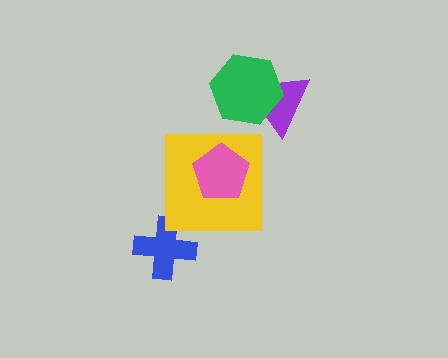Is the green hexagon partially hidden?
No, no other shape covers it.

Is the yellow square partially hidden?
Yes, it is partially covered by another shape.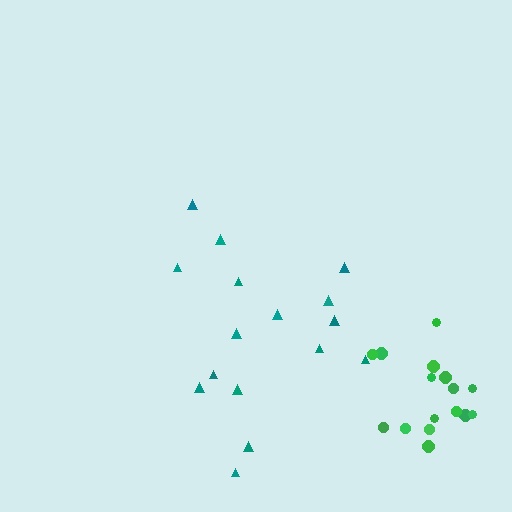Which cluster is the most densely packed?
Green.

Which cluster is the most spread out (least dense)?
Teal.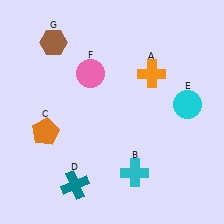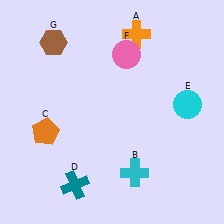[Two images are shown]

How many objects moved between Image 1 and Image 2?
2 objects moved between the two images.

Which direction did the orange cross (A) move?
The orange cross (A) moved up.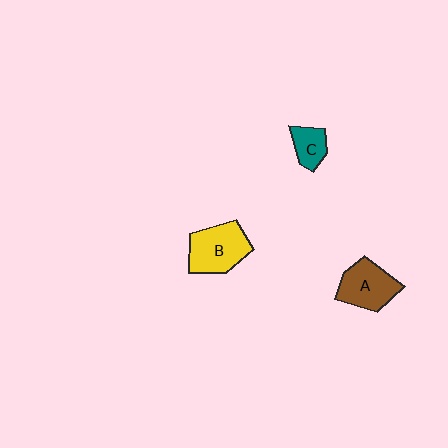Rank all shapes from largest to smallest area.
From largest to smallest: B (yellow), A (brown), C (teal).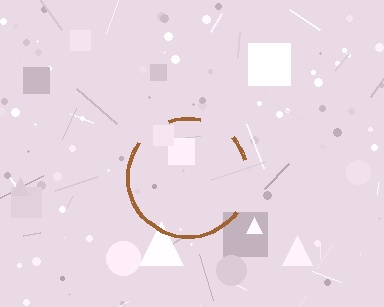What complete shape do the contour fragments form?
The contour fragments form a circle.